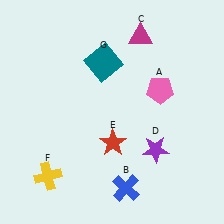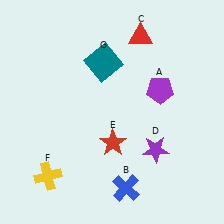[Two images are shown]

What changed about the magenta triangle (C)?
In Image 1, C is magenta. In Image 2, it changed to red.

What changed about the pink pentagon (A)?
In Image 1, A is pink. In Image 2, it changed to purple.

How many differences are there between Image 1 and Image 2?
There are 2 differences between the two images.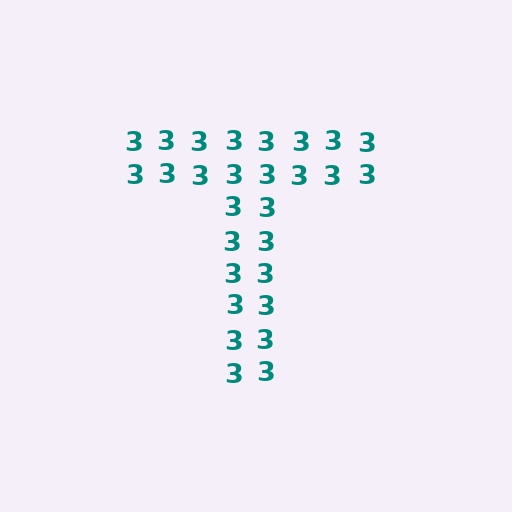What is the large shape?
The large shape is the letter T.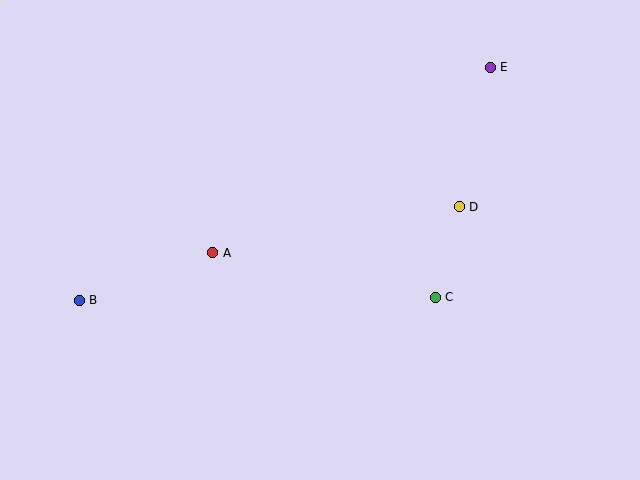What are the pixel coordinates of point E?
Point E is at (490, 67).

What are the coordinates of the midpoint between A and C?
The midpoint between A and C is at (324, 275).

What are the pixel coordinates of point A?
Point A is at (213, 253).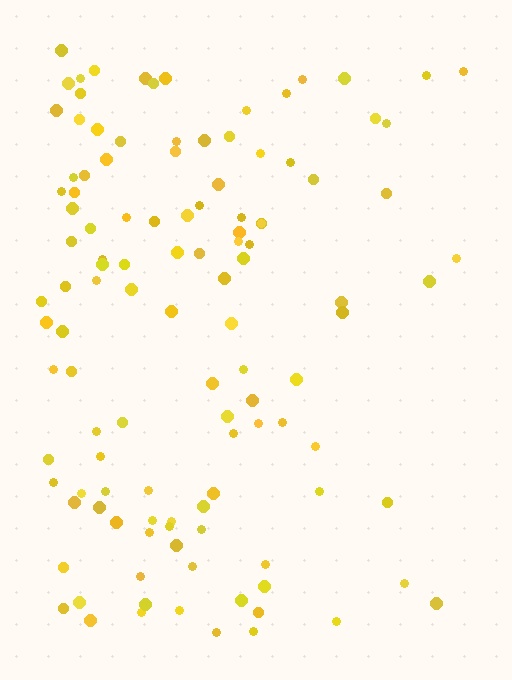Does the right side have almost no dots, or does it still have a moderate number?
Still a moderate number, just noticeably fewer than the left.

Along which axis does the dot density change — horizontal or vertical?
Horizontal.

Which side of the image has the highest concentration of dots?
The left.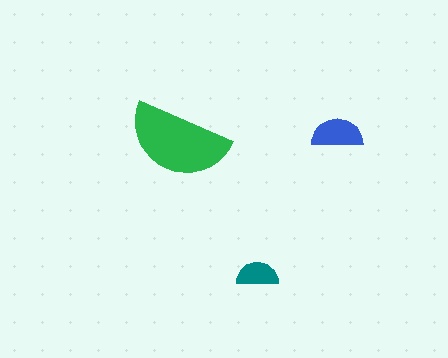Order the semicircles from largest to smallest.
the green one, the blue one, the teal one.